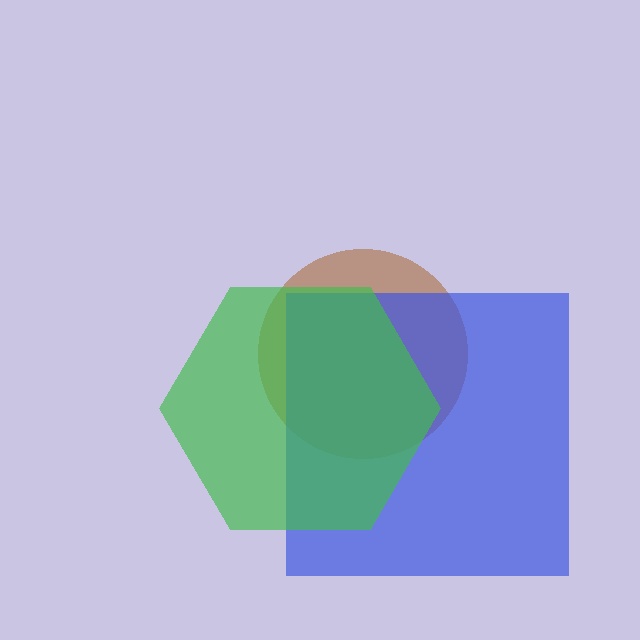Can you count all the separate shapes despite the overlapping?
Yes, there are 3 separate shapes.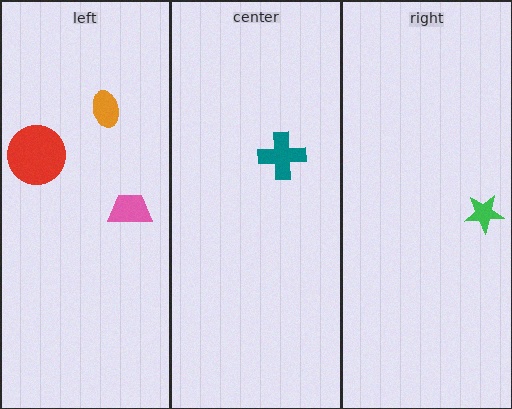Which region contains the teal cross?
The center region.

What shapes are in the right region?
The green star.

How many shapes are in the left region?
3.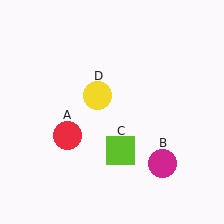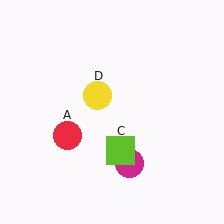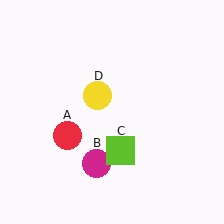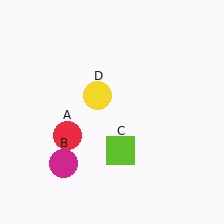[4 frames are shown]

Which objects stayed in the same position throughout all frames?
Red circle (object A) and lime square (object C) and yellow circle (object D) remained stationary.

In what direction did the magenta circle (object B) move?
The magenta circle (object B) moved left.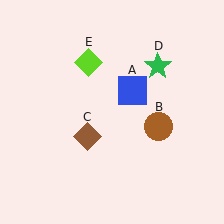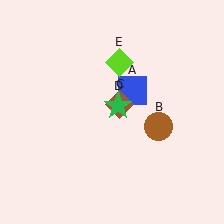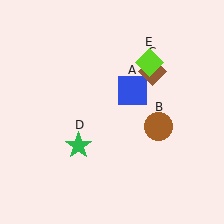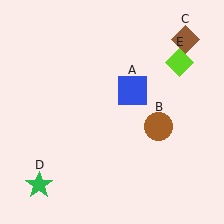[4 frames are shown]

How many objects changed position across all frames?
3 objects changed position: brown diamond (object C), green star (object D), lime diamond (object E).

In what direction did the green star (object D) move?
The green star (object D) moved down and to the left.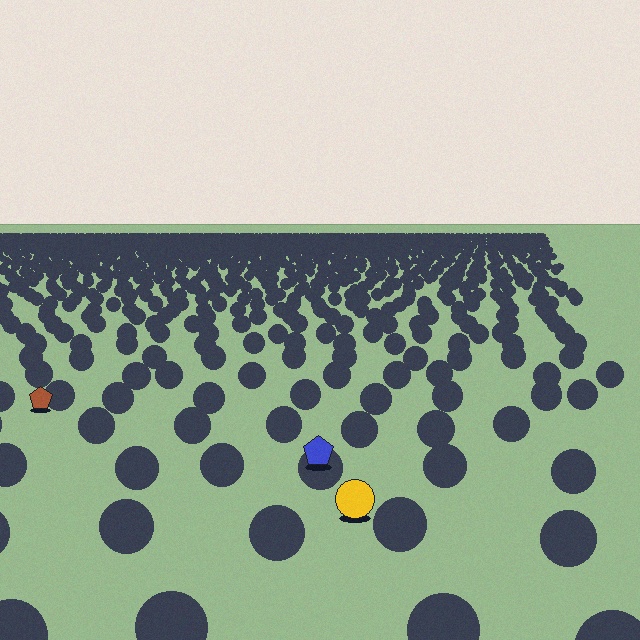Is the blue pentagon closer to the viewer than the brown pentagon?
Yes. The blue pentagon is closer — you can tell from the texture gradient: the ground texture is coarser near it.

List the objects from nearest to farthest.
From nearest to farthest: the yellow circle, the blue pentagon, the brown pentagon.